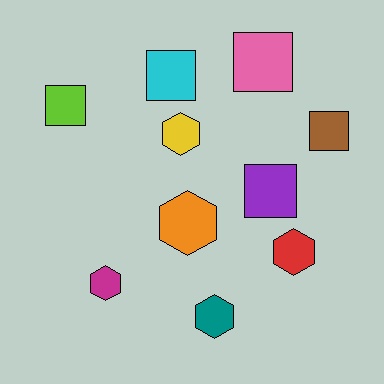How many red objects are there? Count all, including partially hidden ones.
There is 1 red object.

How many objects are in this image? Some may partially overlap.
There are 10 objects.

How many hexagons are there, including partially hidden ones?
There are 5 hexagons.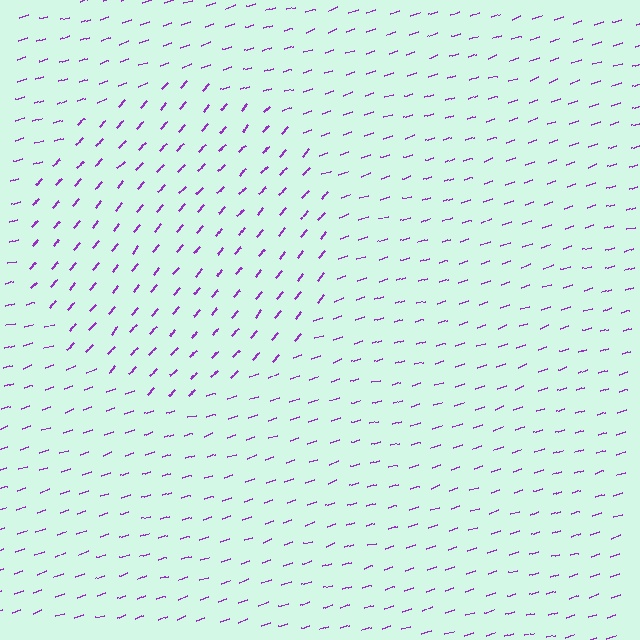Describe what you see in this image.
The image is filled with small purple line segments. A circle region in the image has lines oriented differently from the surrounding lines, creating a visible texture boundary.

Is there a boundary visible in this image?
Yes, there is a texture boundary formed by a change in line orientation.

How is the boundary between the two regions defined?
The boundary is defined purely by a change in line orientation (approximately 31 degrees difference). All lines are the same color and thickness.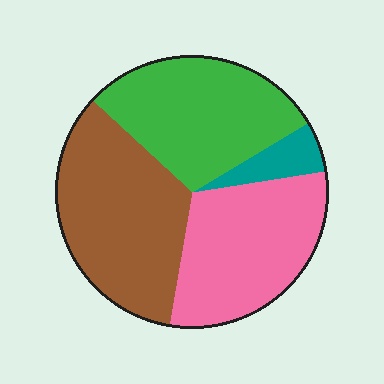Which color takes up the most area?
Brown, at roughly 35%.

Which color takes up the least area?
Teal, at roughly 5%.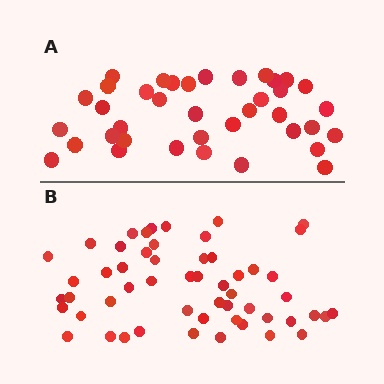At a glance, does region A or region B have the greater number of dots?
Region B (the bottom region) has more dots.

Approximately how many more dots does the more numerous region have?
Region B has approximately 15 more dots than region A.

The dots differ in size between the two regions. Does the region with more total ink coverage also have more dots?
No. Region A has more total ink coverage because its dots are larger, but region B actually contains more individual dots. Total area can be misleading — the number of items is what matters here.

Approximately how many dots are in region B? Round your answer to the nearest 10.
About 50 dots. (The exact count is 54, which rounds to 50.)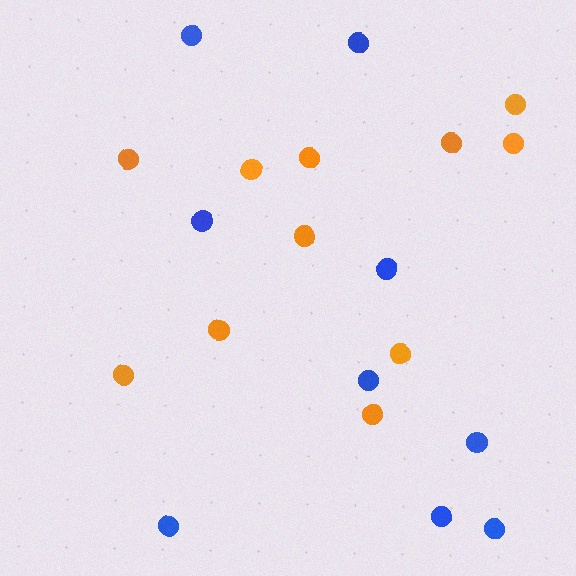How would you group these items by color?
There are 2 groups: one group of blue circles (9) and one group of orange circles (11).